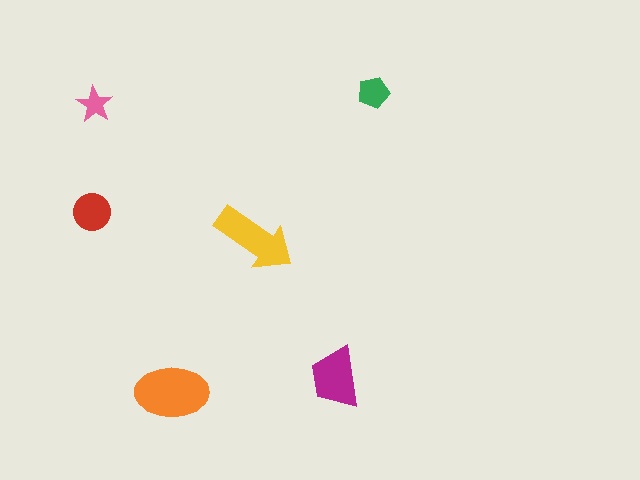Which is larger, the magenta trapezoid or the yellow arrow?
The yellow arrow.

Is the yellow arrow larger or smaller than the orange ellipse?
Smaller.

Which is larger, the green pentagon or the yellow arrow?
The yellow arrow.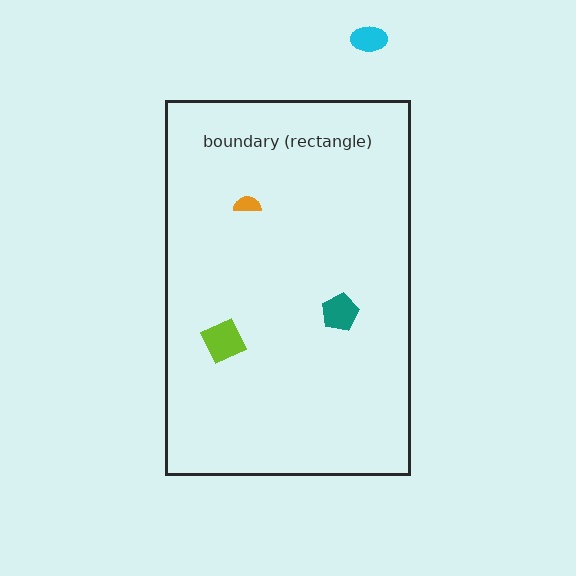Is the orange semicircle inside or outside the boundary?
Inside.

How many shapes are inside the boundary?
3 inside, 1 outside.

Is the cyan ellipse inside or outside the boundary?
Outside.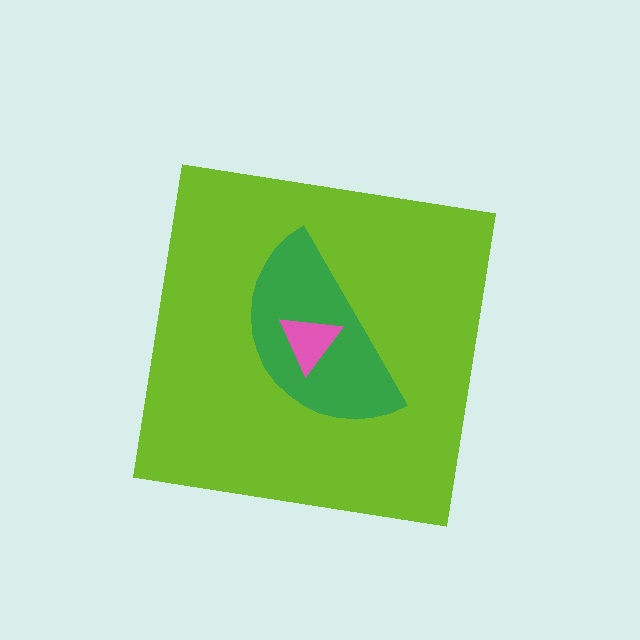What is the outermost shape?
The lime square.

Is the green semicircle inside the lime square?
Yes.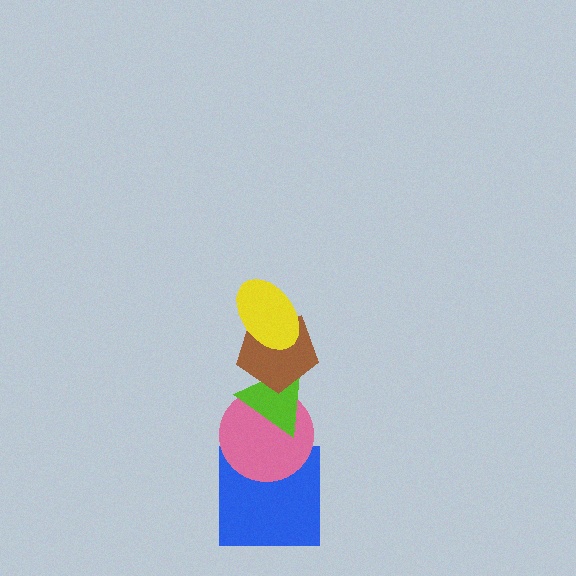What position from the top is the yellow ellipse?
The yellow ellipse is 1st from the top.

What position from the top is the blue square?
The blue square is 5th from the top.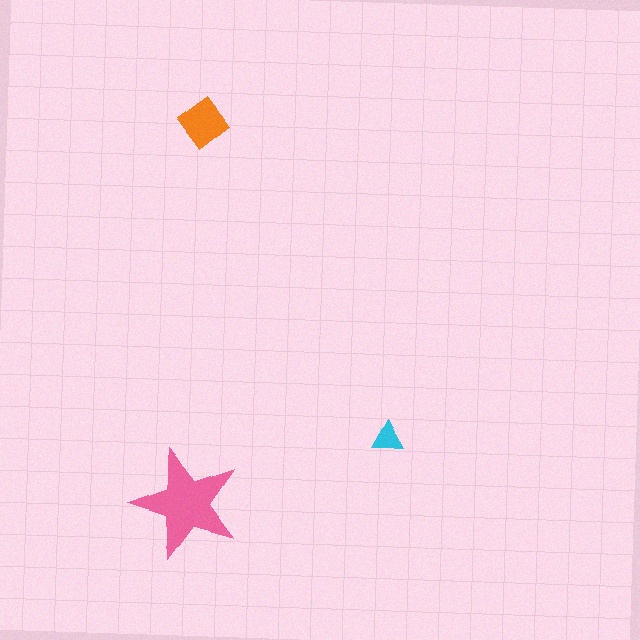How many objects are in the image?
There are 3 objects in the image.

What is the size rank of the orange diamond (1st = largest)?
2nd.